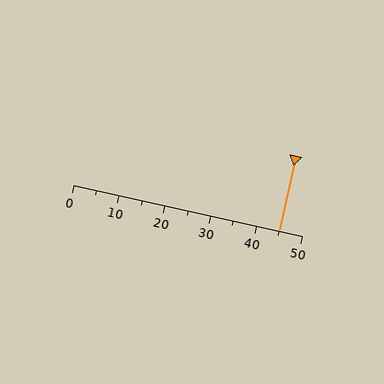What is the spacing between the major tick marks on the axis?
The major ticks are spaced 10 apart.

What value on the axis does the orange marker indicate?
The marker indicates approximately 45.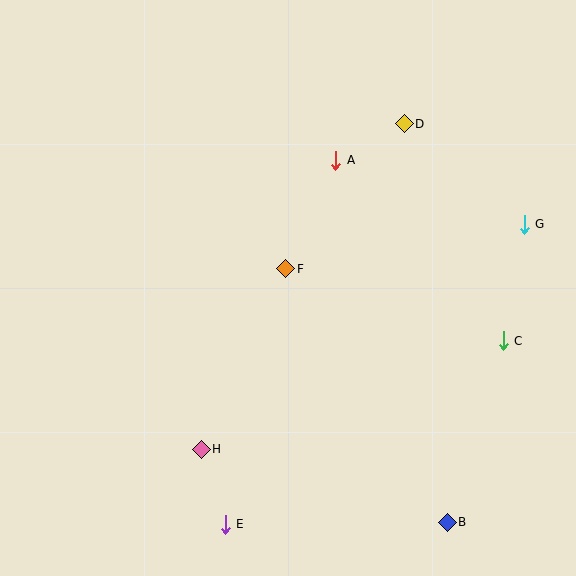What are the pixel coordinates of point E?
Point E is at (225, 524).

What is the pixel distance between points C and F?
The distance between C and F is 229 pixels.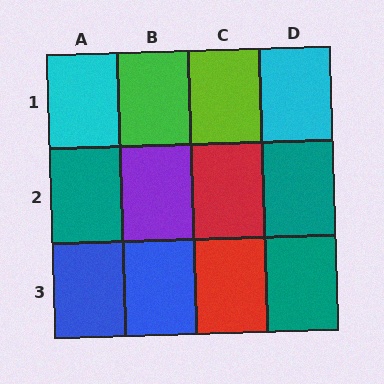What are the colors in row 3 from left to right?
Blue, blue, red, teal.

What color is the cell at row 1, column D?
Cyan.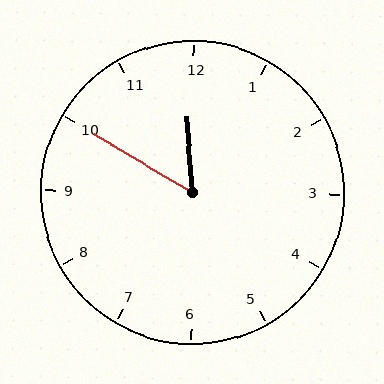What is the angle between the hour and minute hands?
Approximately 55 degrees.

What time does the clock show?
11:50.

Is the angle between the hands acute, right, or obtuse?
It is acute.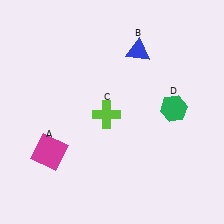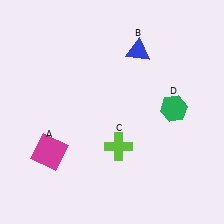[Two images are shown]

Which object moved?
The lime cross (C) moved down.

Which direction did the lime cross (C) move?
The lime cross (C) moved down.